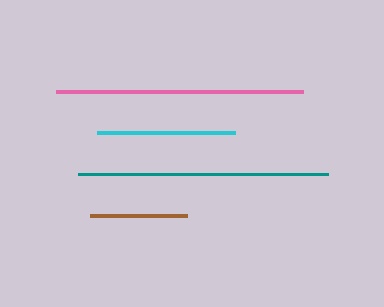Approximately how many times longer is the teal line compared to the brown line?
The teal line is approximately 2.6 times the length of the brown line.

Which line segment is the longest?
The teal line is the longest at approximately 250 pixels.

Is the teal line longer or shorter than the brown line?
The teal line is longer than the brown line.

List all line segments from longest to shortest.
From longest to shortest: teal, pink, cyan, brown.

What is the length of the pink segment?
The pink segment is approximately 247 pixels long.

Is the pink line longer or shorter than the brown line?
The pink line is longer than the brown line.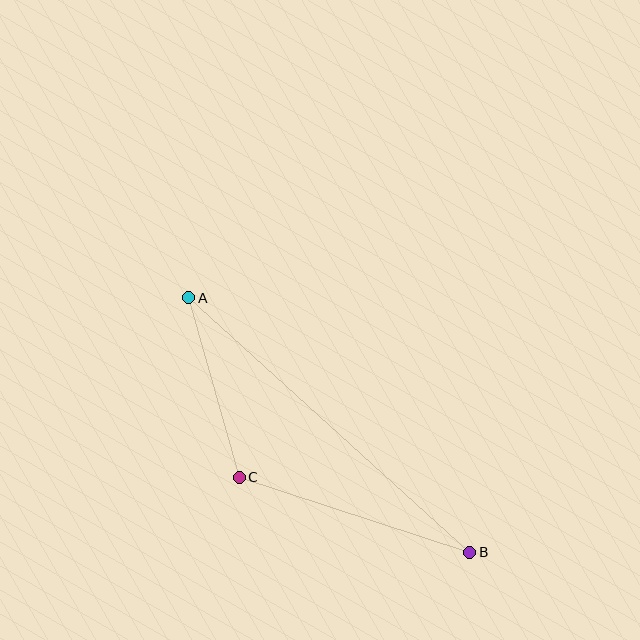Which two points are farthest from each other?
Points A and B are farthest from each other.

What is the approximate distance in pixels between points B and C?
The distance between B and C is approximately 243 pixels.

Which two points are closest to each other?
Points A and C are closest to each other.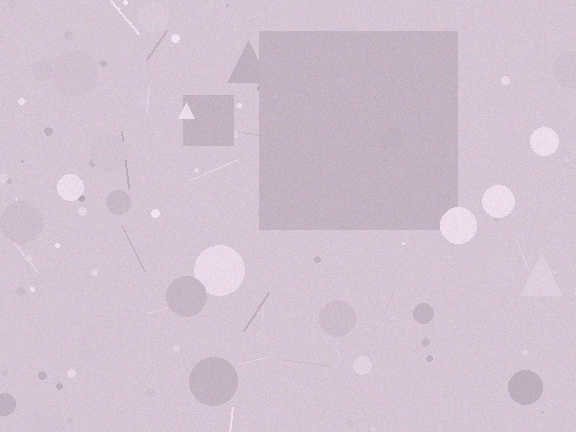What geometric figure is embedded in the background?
A square is embedded in the background.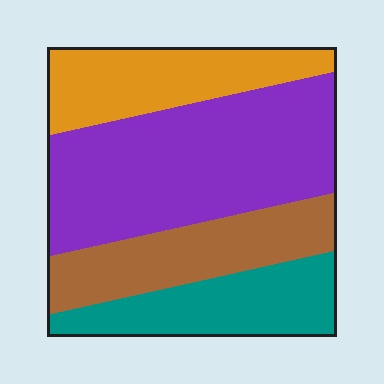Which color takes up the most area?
Purple, at roughly 40%.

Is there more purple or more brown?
Purple.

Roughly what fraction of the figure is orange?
Orange covers about 20% of the figure.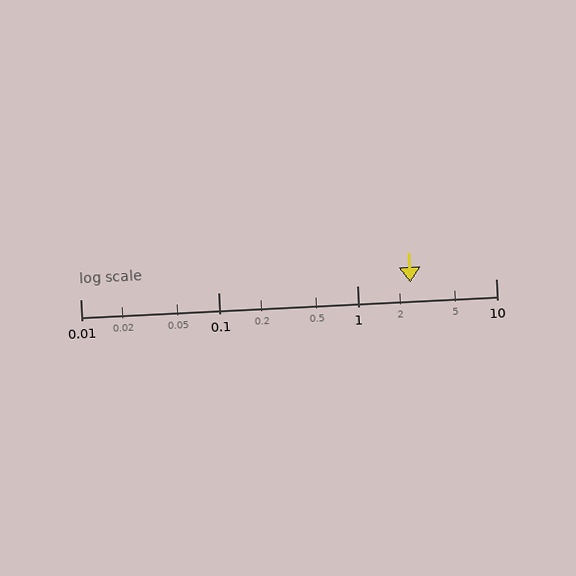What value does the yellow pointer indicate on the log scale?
The pointer indicates approximately 2.4.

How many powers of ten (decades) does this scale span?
The scale spans 3 decades, from 0.01 to 10.